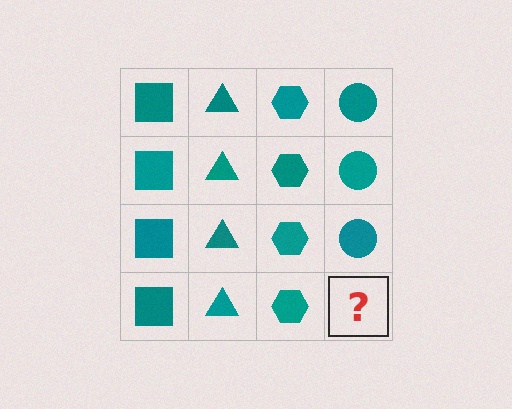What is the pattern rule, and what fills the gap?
The rule is that each column has a consistent shape. The gap should be filled with a teal circle.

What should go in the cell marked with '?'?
The missing cell should contain a teal circle.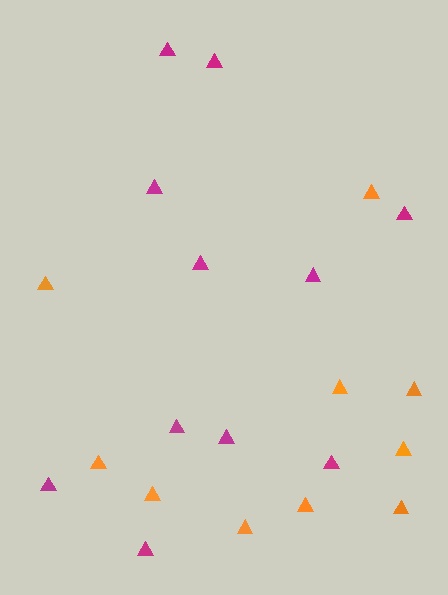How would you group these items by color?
There are 2 groups: one group of orange triangles (10) and one group of magenta triangles (11).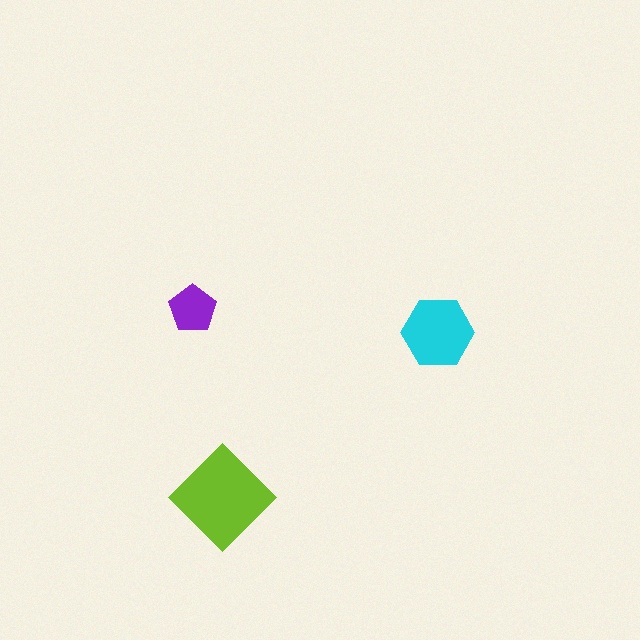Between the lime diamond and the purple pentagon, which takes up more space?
The lime diamond.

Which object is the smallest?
The purple pentagon.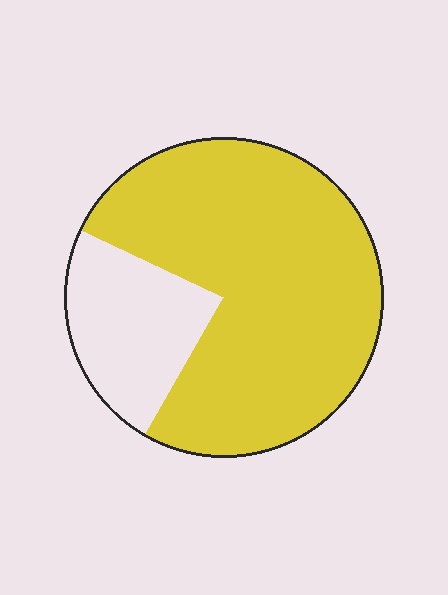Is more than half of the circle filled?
Yes.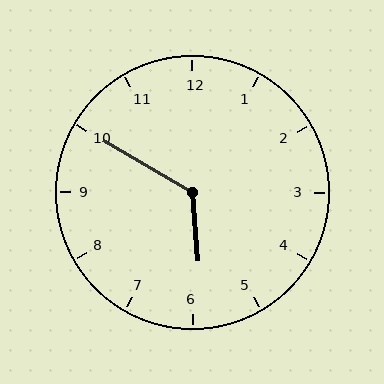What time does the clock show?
5:50.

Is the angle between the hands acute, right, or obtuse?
It is obtuse.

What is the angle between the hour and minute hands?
Approximately 125 degrees.